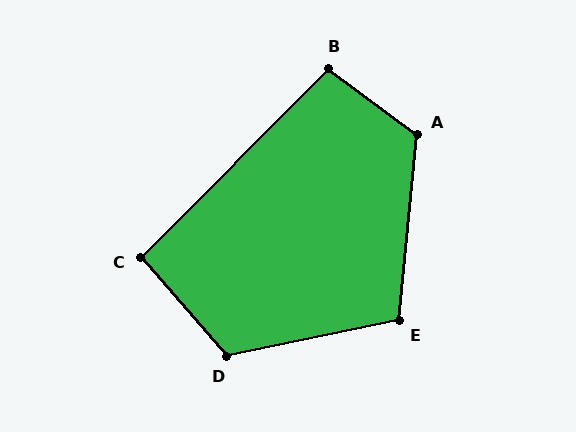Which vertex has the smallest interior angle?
C, at approximately 94 degrees.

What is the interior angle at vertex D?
Approximately 119 degrees (obtuse).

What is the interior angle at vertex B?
Approximately 98 degrees (obtuse).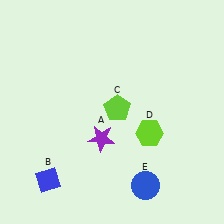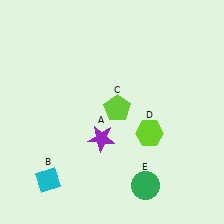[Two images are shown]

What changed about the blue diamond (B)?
In Image 1, B is blue. In Image 2, it changed to cyan.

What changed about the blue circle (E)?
In Image 1, E is blue. In Image 2, it changed to green.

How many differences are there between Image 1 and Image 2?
There are 2 differences between the two images.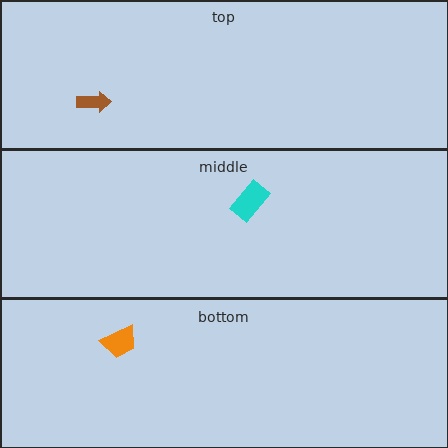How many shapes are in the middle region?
1.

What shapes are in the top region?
The brown arrow.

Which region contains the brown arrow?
The top region.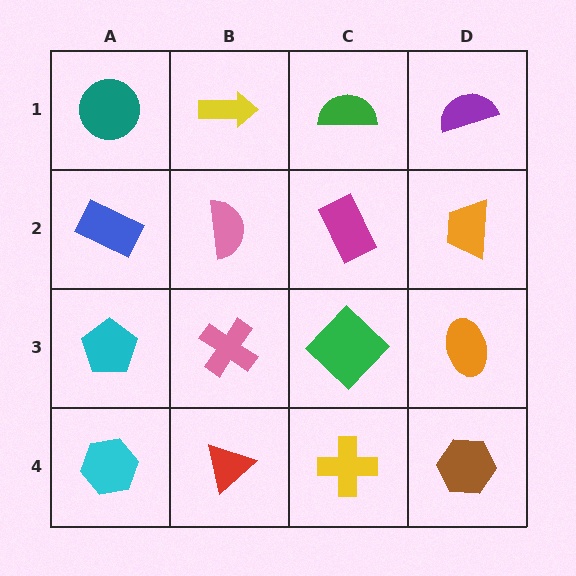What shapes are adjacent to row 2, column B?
A yellow arrow (row 1, column B), a pink cross (row 3, column B), a blue rectangle (row 2, column A), a magenta rectangle (row 2, column C).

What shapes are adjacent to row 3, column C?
A magenta rectangle (row 2, column C), a yellow cross (row 4, column C), a pink cross (row 3, column B), an orange ellipse (row 3, column D).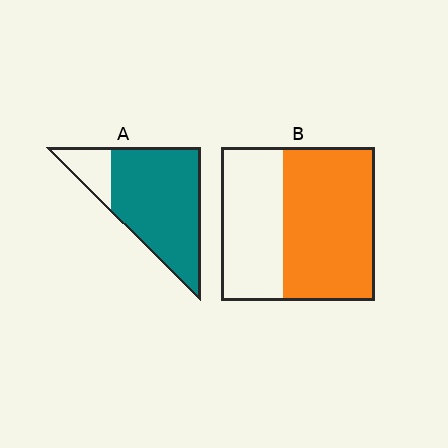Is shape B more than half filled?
Yes.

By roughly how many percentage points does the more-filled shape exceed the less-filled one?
By roughly 20 percentage points (A over B).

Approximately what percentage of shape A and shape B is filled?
A is approximately 80% and B is approximately 60%.